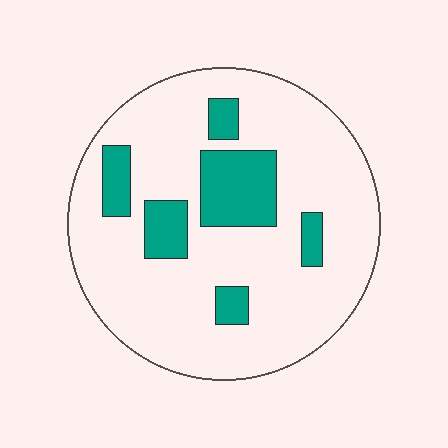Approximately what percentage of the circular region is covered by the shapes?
Approximately 20%.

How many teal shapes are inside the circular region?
6.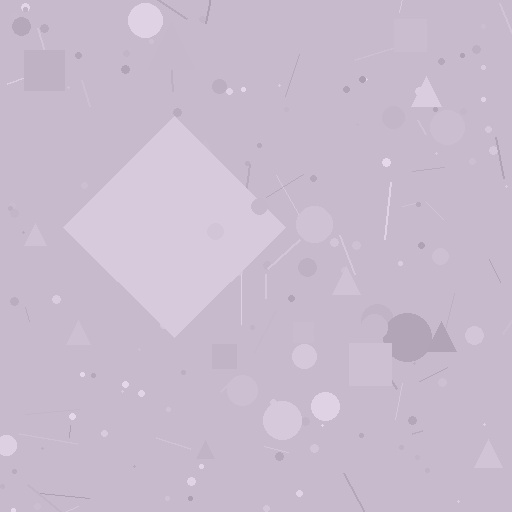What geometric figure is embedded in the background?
A diamond is embedded in the background.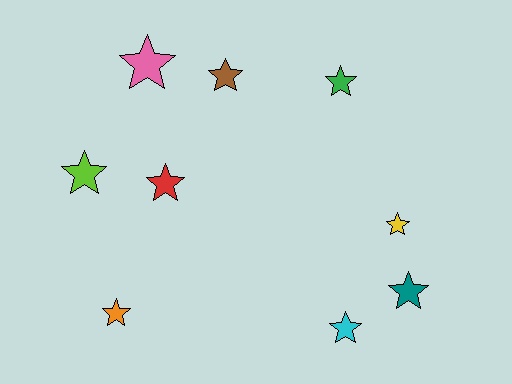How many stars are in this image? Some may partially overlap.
There are 9 stars.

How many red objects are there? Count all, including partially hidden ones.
There is 1 red object.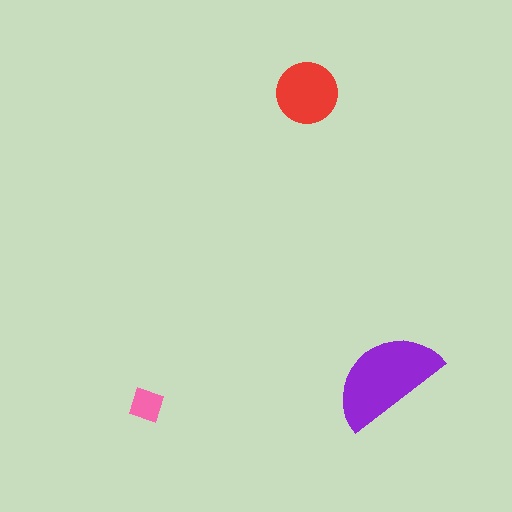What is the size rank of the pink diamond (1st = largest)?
3rd.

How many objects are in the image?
There are 3 objects in the image.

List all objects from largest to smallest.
The purple semicircle, the red circle, the pink diamond.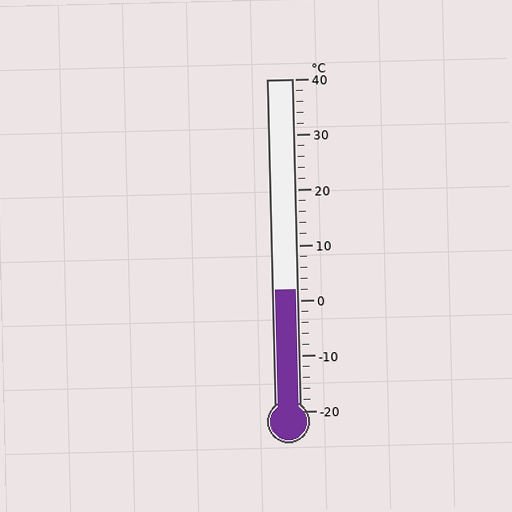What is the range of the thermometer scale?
The thermometer scale ranges from -20°C to 40°C.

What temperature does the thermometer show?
The thermometer shows approximately 2°C.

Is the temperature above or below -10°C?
The temperature is above -10°C.